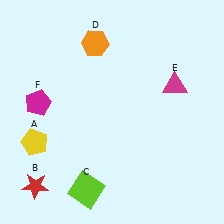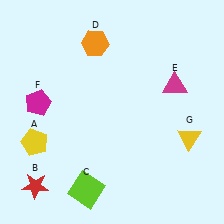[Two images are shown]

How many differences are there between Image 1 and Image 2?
There is 1 difference between the two images.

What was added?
A yellow triangle (G) was added in Image 2.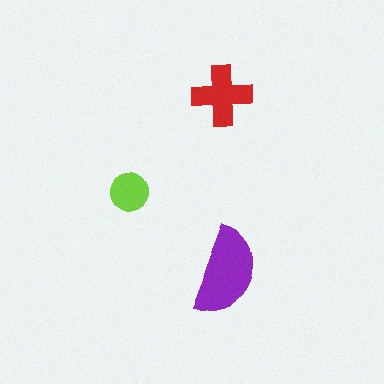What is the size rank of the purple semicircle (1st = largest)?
1st.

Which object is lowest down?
The purple semicircle is bottommost.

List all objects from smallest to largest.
The lime circle, the red cross, the purple semicircle.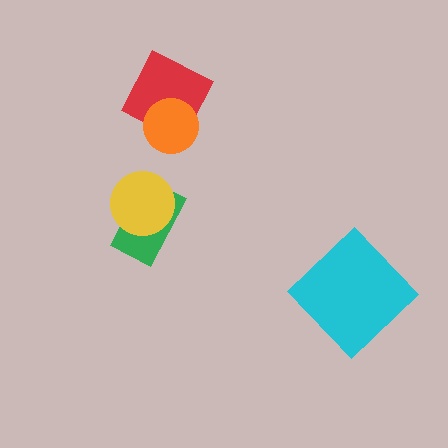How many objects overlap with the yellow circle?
1 object overlaps with the yellow circle.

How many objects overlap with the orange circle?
1 object overlaps with the orange circle.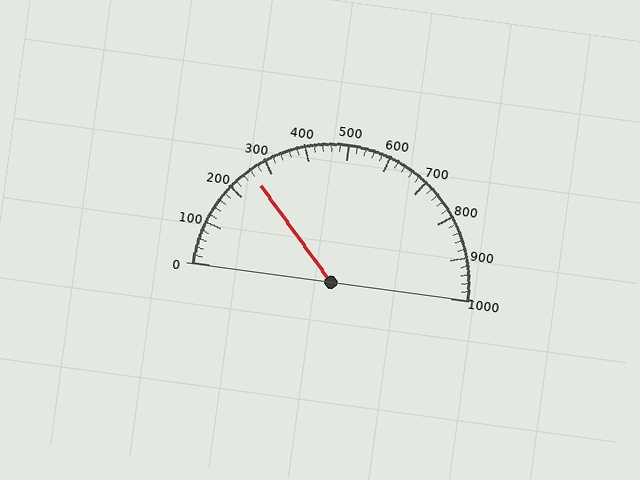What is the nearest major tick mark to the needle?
The nearest major tick mark is 300.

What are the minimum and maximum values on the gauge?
The gauge ranges from 0 to 1000.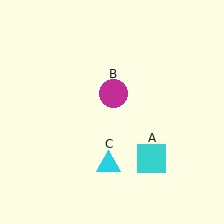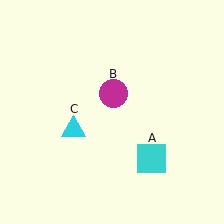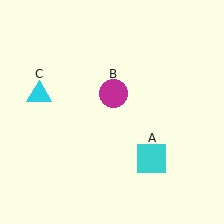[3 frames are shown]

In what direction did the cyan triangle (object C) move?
The cyan triangle (object C) moved up and to the left.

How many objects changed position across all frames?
1 object changed position: cyan triangle (object C).